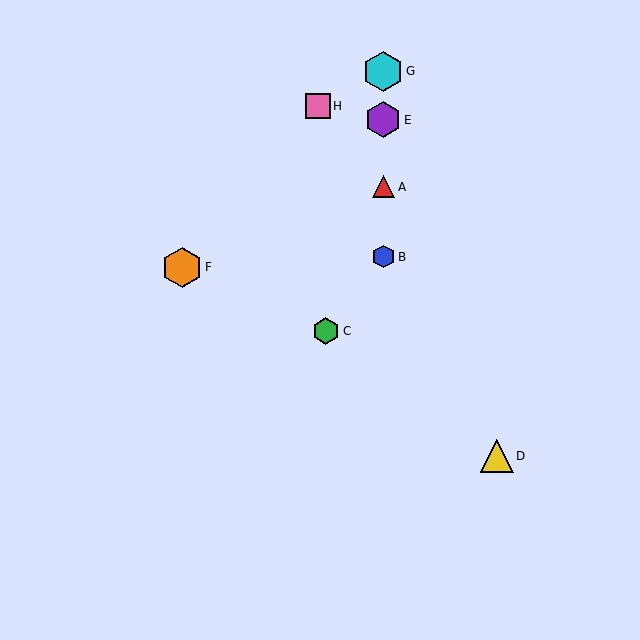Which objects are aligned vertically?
Objects A, B, E, G are aligned vertically.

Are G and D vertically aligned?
No, G is at x≈383 and D is at x≈497.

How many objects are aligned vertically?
4 objects (A, B, E, G) are aligned vertically.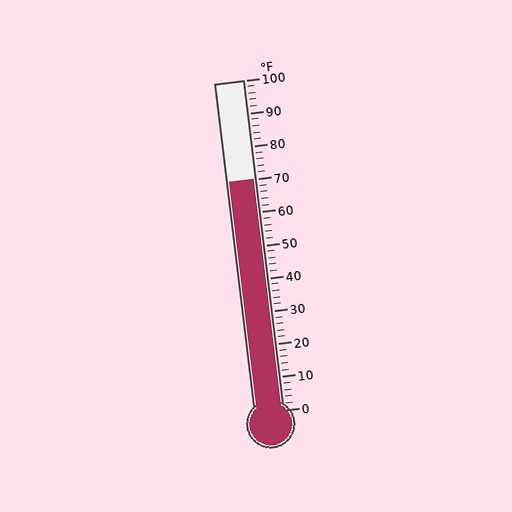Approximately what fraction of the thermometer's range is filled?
The thermometer is filled to approximately 70% of its range.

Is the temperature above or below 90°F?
The temperature is below 90°F.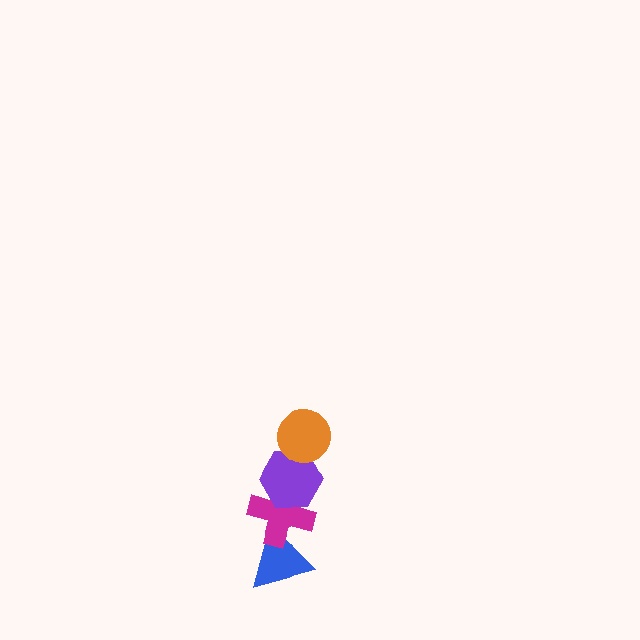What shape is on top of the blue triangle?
The magenta cross is on top of the blue triangle.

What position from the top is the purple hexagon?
The purple hexagon is 2nd from the top.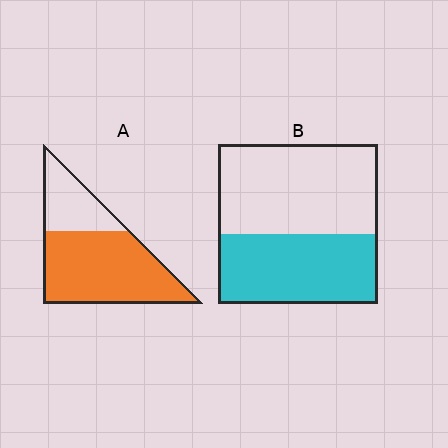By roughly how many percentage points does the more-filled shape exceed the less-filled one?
By roughly 25 percentage points (A over B).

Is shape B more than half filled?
No.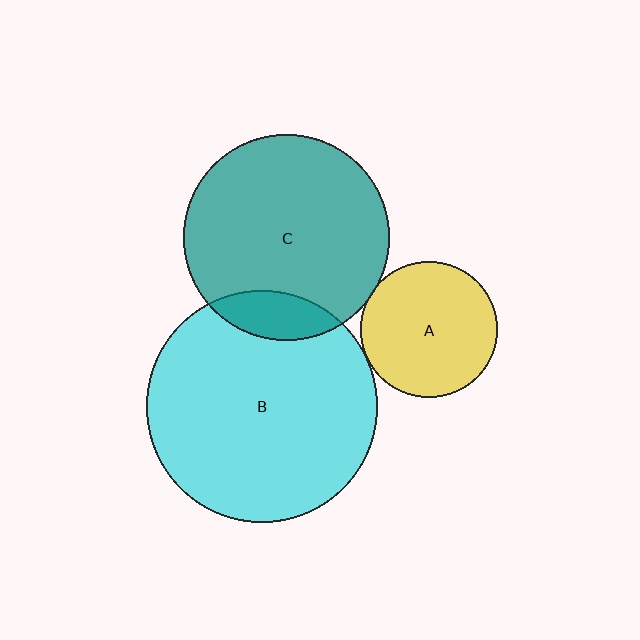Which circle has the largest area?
Circle B (cyan).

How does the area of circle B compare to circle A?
Approximately 2.9 times.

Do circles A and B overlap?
Yes.